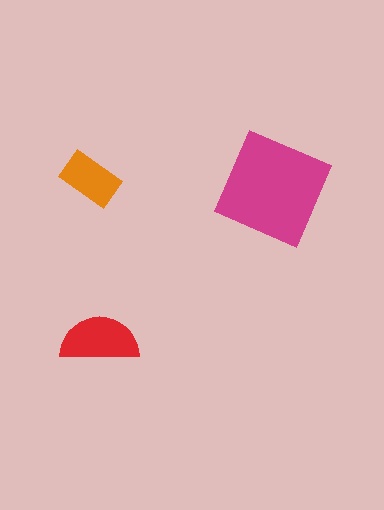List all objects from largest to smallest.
The magenta diamond, the red semicircle, the orange rectangle.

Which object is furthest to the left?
The orange rectangle is leftmost.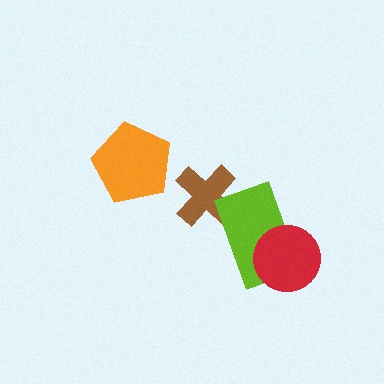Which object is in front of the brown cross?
The lime rectangle is in front of the brown cross.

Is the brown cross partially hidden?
Yes, it is partially covered by another shape.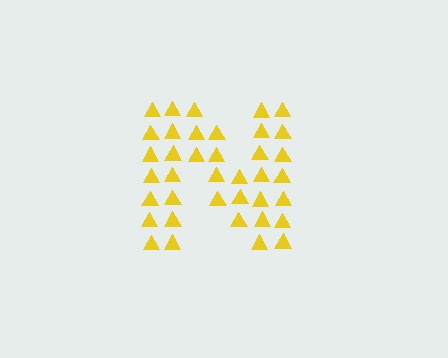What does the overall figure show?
The overall figure shows the letter N.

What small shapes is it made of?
It is made of small triangles.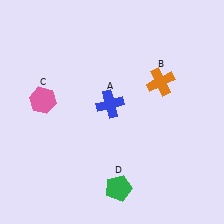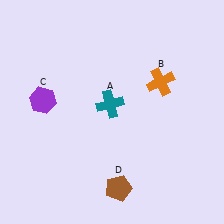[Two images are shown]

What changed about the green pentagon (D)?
In Image 1, D is green. In Image 2, it changed to brown.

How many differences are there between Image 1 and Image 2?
There are 3 differences between the two images.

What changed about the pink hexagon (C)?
In Image 1, C is pink. In Image 2, it changed to purple.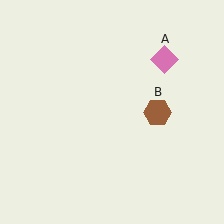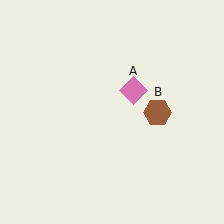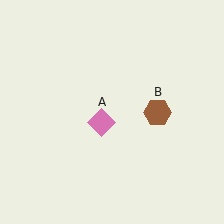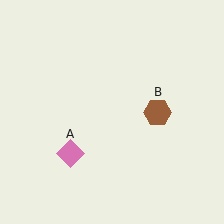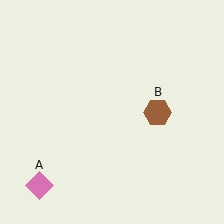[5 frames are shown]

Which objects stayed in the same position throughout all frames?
Brown hexagon (object B) remained stationary.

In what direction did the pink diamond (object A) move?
The pink diamond (object A) moved down and to the left.